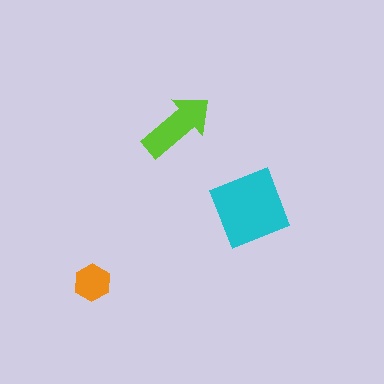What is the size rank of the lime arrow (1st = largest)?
2nd.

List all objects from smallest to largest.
The orange hexagon, the lime arrow, the cyan diamond.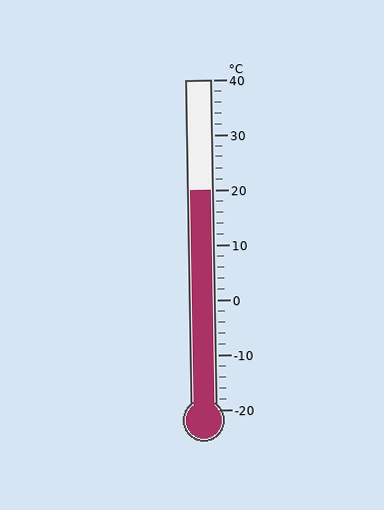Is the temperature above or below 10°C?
The temperature is above 10°C.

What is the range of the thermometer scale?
The thermometer scale ranges from -20°C to 40°C.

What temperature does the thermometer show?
The thermometer shows approximately 20°C.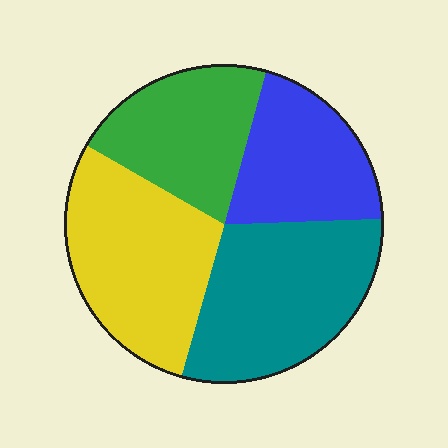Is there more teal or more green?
Teal.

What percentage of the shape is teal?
Teal takes up between a sixth and a third of the shape.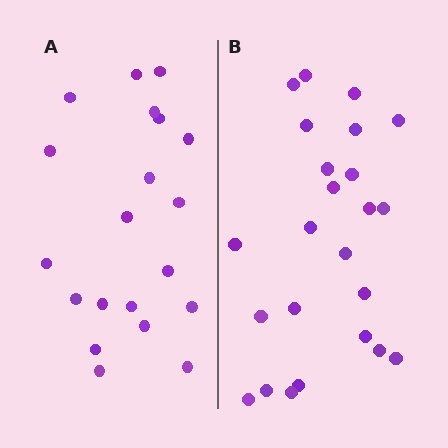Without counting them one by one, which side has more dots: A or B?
Region B (the right region) has more dots.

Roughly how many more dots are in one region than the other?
Region B has about 4 more dots than region A.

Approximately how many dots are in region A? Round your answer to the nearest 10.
About 20 dots.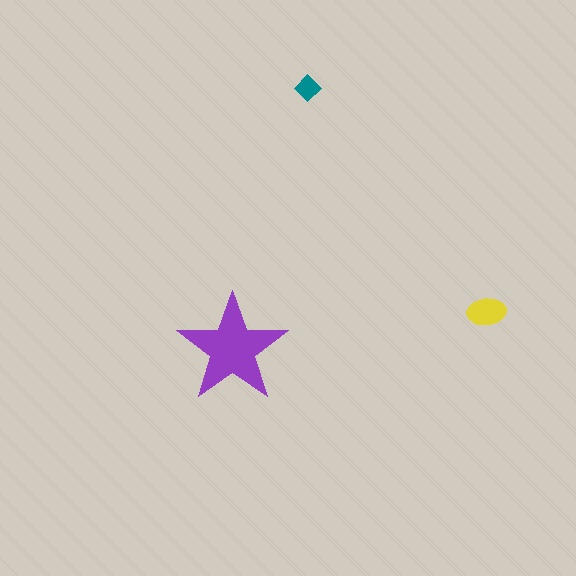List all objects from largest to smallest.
The purple star, the yellow ellipse, the teal diamond.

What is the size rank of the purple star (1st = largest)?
1st.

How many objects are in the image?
There are 3 objects in the image.